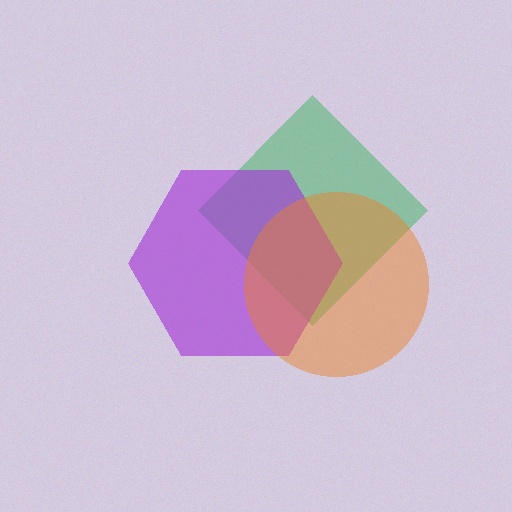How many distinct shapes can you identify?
There are 3 distinct shapes: a green diamond, a purple hexagon, an orange circle.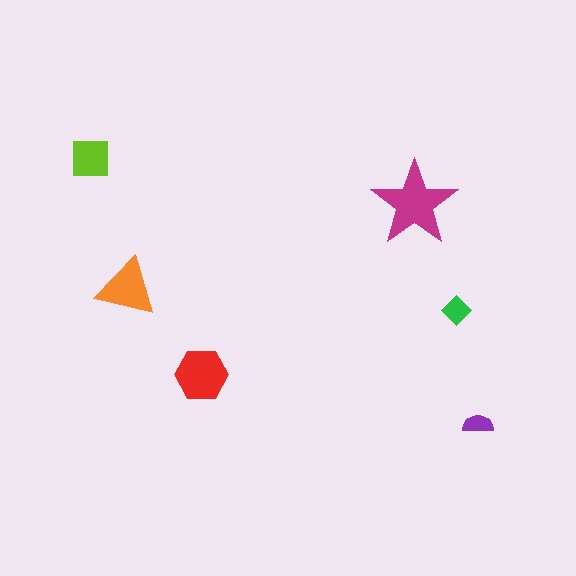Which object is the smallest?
The purple semicircle.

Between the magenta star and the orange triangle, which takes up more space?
The magenta star.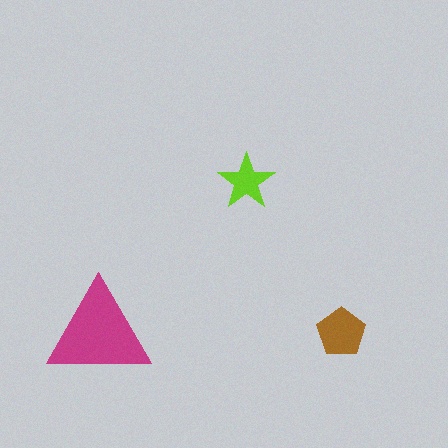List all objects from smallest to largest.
The lime star, the brown pentagon, the magenta triangle.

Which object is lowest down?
The magenta triangle is bottommost.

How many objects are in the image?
There are 3 objects in the image.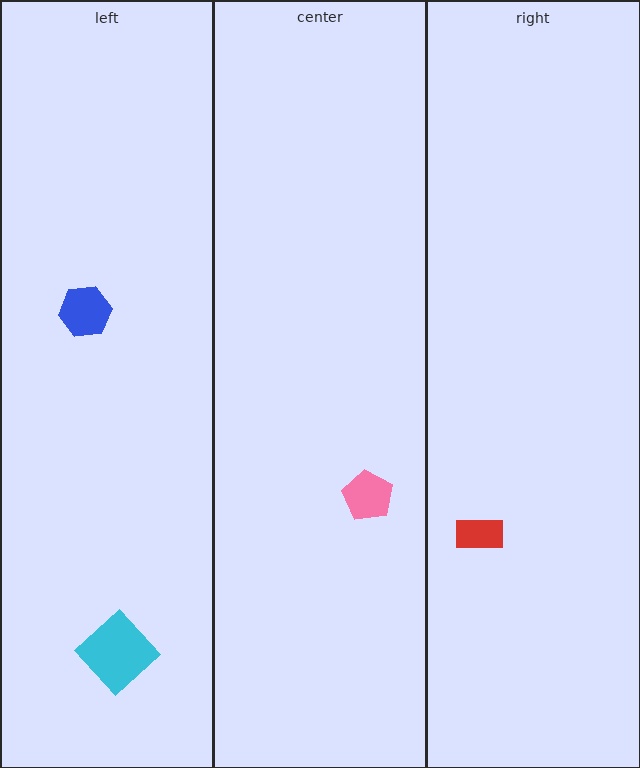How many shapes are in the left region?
2.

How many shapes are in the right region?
1.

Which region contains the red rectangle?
The right region.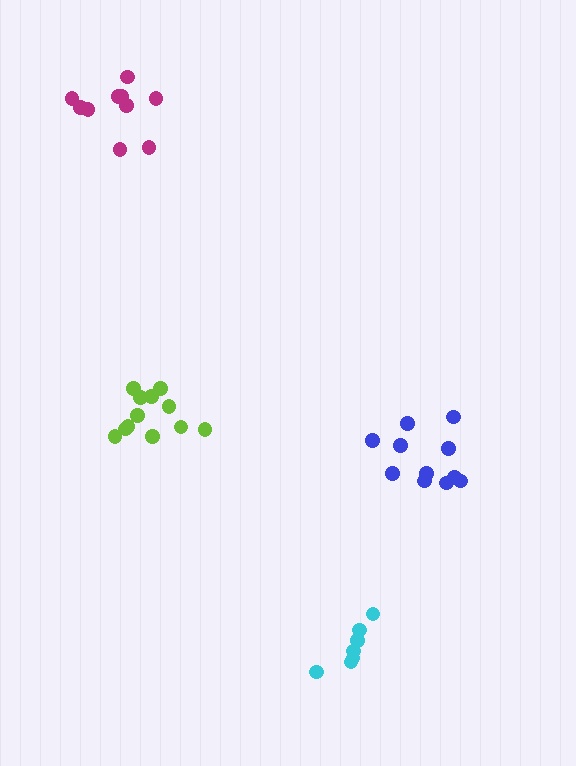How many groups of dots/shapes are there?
There are 4 groups.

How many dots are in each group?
Group 1: 11 dots, Group 2: 12 dots, Group 3: 7 dots, Group 4: 10 dots (40 total).